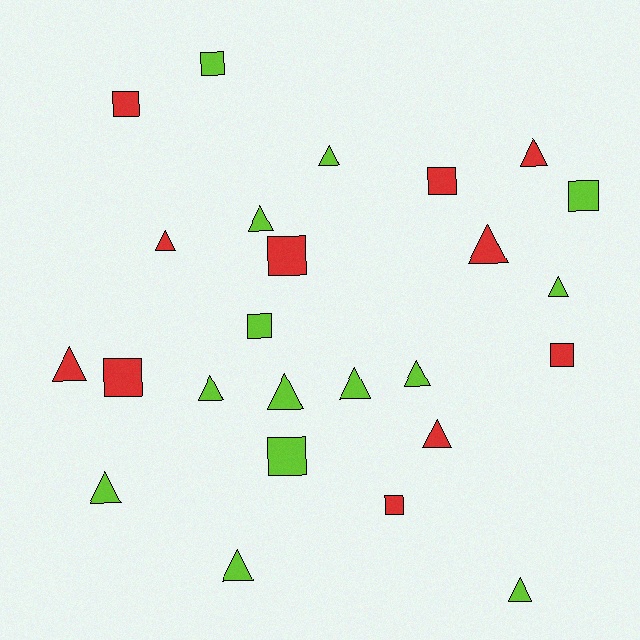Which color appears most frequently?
Lime, with 14 objects.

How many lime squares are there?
There are 4 lime squares.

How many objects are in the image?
There are 25 objects.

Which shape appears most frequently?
Triangle, with 15 objects.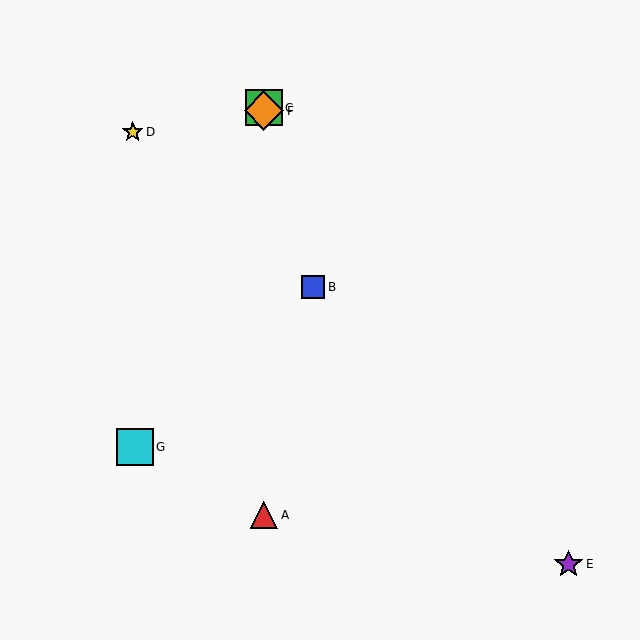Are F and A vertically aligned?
Yes, both are at x≈264.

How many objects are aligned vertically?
3 objects (A, C, F) are aligned vertically.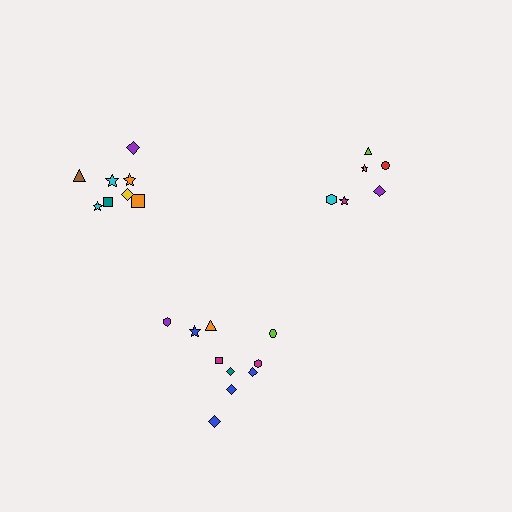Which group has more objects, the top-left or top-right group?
The top-left group.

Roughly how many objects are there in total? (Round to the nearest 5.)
Roughly 25 objects in total.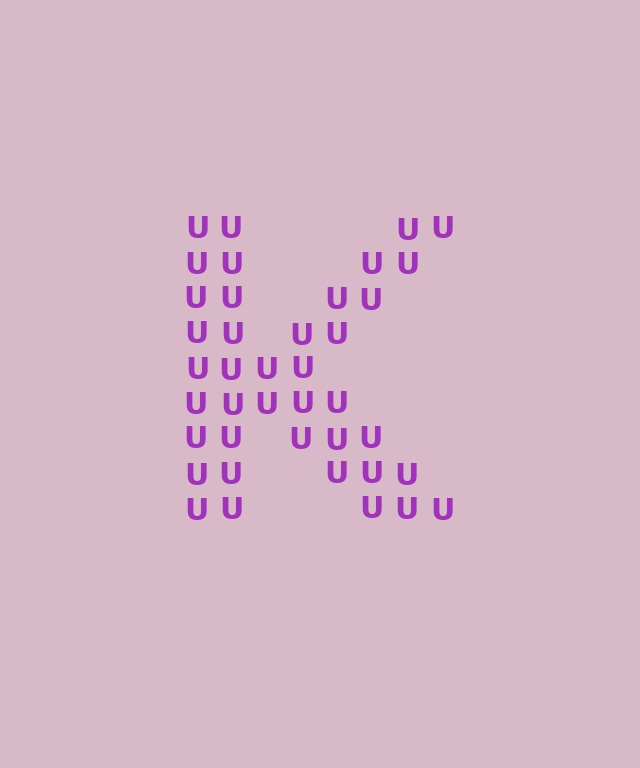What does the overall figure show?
The overall figure shows the letter K.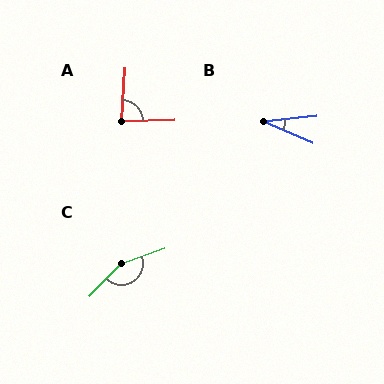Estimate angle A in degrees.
Approximately 84 degrees.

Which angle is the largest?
C, at approximately 154 degrees.